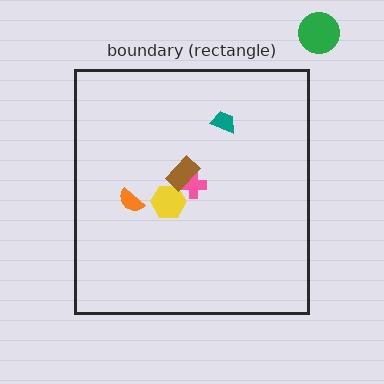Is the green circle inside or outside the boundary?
Outside.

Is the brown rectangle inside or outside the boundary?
Inside.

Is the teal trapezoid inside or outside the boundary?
Inside.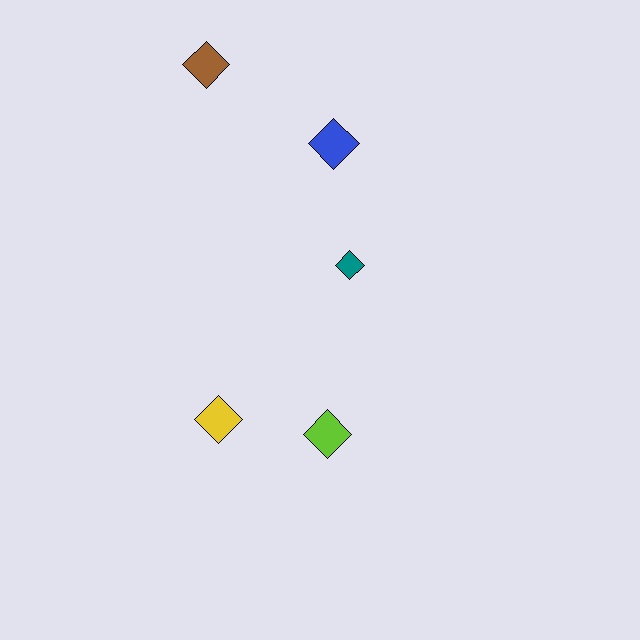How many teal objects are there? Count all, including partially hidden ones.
There is 1 teal object.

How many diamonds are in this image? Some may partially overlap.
There are 5 diamonds.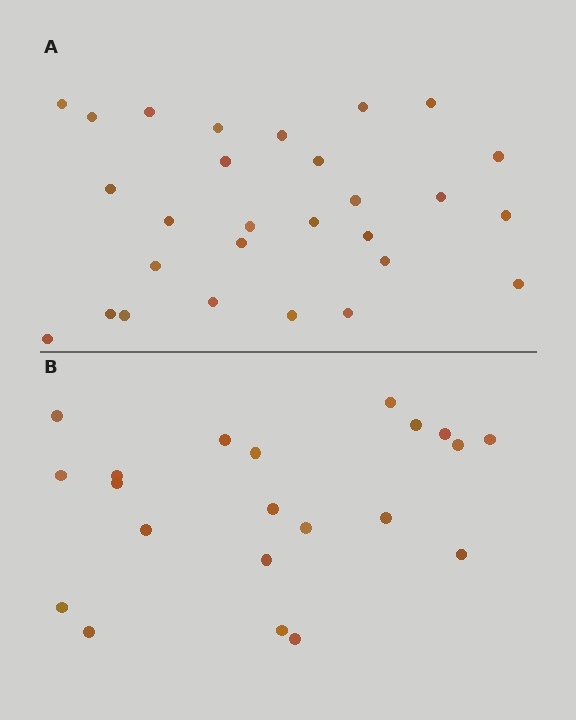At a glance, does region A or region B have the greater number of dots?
Region A (the top region) has more dots.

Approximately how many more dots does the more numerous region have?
Region A has roughly 8 or so more dots than region B.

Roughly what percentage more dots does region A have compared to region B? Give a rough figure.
About 35% more.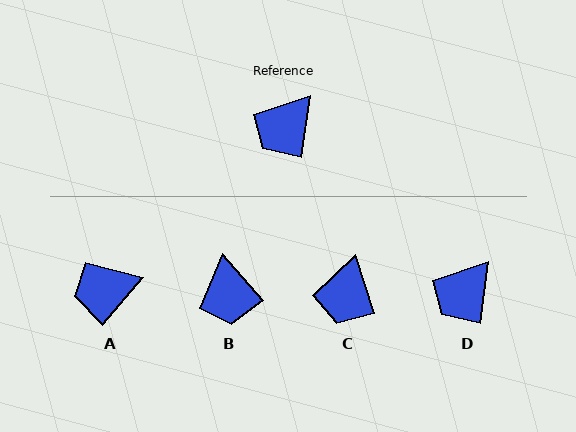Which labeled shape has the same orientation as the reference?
D.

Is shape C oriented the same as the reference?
No, it is off by about 26 degrees.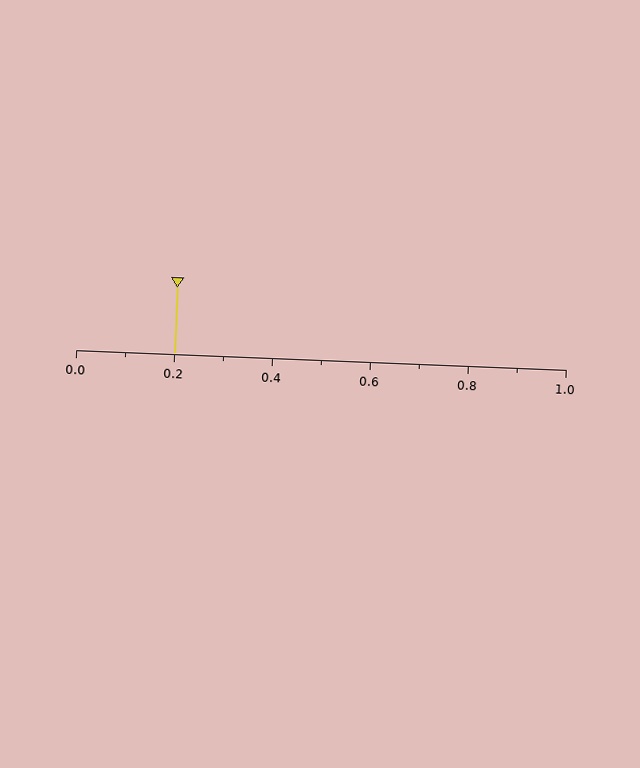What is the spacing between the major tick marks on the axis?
The major ticks are spaced 0.2 apart.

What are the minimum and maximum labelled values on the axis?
The axis runs from 0.0 to 1.0.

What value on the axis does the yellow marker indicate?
The marker indicates approximately 0.2.